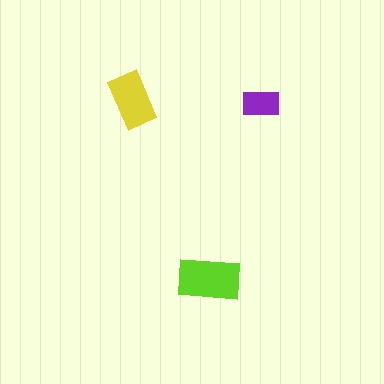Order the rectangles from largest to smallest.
the lime one, the yellow one, the purple one.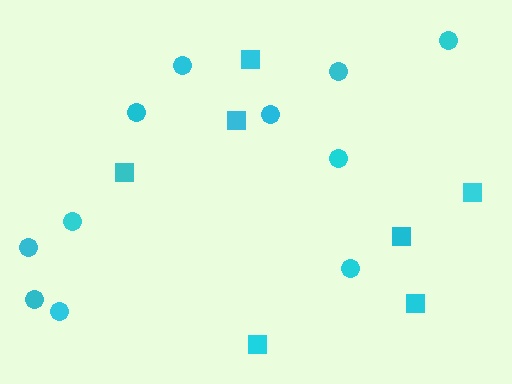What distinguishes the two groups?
There are 2 groups: one group of circles (11) and one group of squares (7).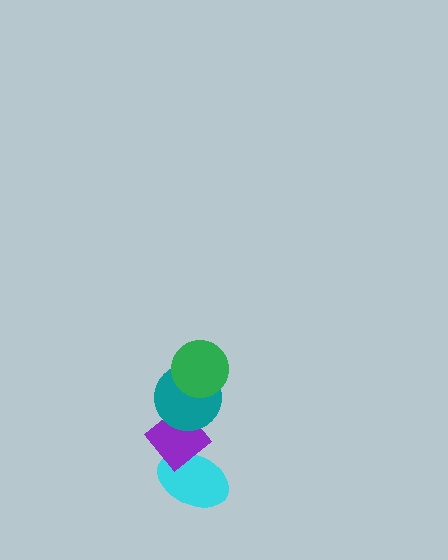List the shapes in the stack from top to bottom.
From top to bottom: the green circle, the teal circle, the purple diamond, the cyan ellipse.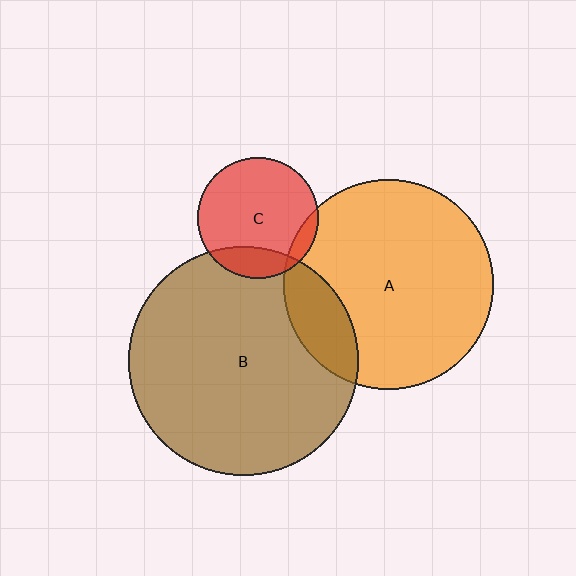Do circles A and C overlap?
Yes.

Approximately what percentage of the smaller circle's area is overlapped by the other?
Approximately 10%.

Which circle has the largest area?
Circle B (brown).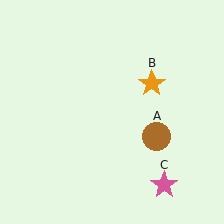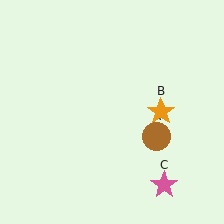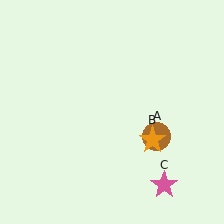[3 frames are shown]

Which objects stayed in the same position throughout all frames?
Brown circle (object A) and pink star (object C) remained stationary.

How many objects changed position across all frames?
1 object changed position: orange star (object B).